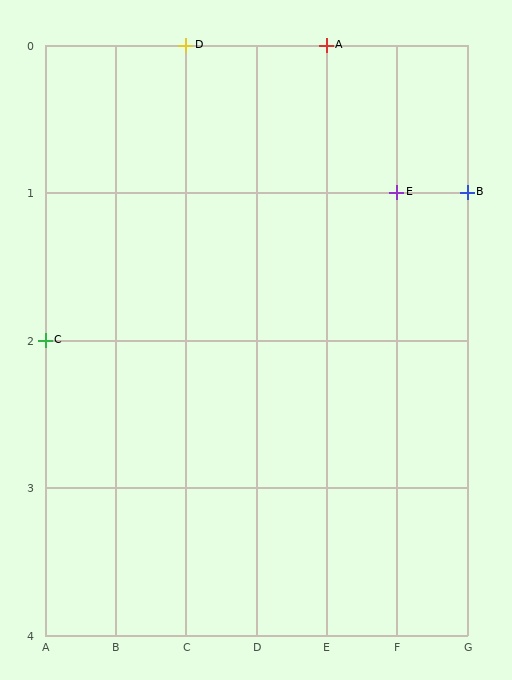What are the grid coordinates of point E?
Point E is at grid coordinates (F, 1).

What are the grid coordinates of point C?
Point C is at grid coordinates (A, 2).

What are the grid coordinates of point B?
Point B is at grid coordinates (G, 1).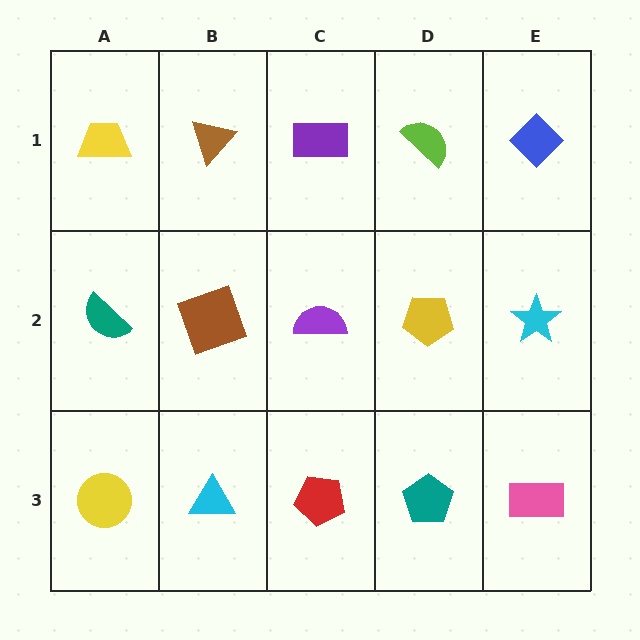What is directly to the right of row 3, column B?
A red pentagon.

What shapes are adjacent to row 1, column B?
A brown square (row 2, column B), a yellow trapezoid (row 1, column A), a purple rectangle (row 1, column C).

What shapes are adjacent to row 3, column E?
A cyan star (row 2, column E), a teal pentagon (row 3, column D).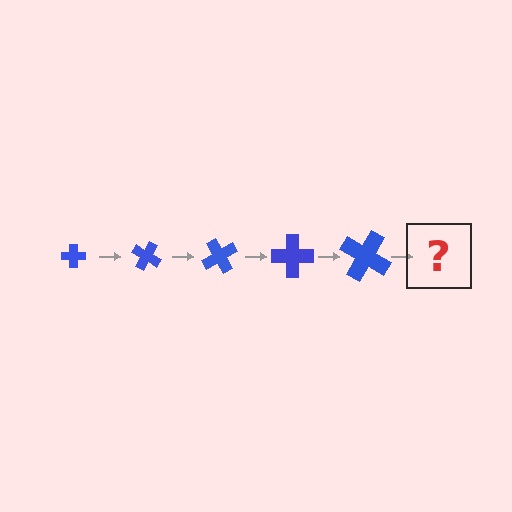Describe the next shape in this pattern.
It should be a cross, larger than the previous one and rotated 150 degrees from the start.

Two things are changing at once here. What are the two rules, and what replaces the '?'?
The two rules are that the cross grows larger each step and it rotates 30 degrees each step. The '?' should be a cross, larger than the previous one and rotated 150 degrees from the start.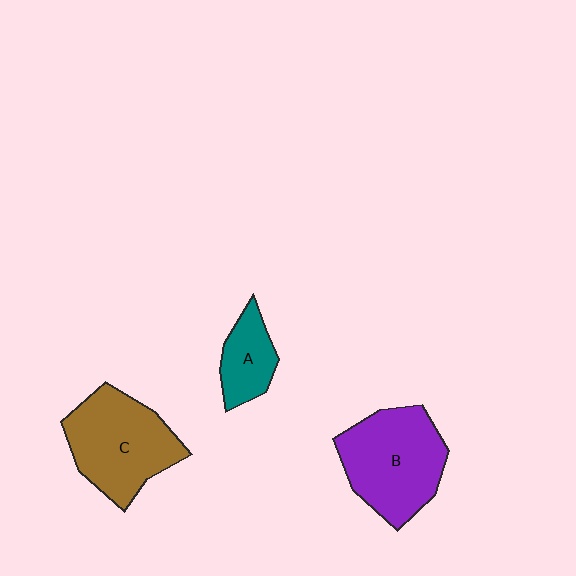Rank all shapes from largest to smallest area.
From largest to smallest: B (purple), C (brown), A (teal).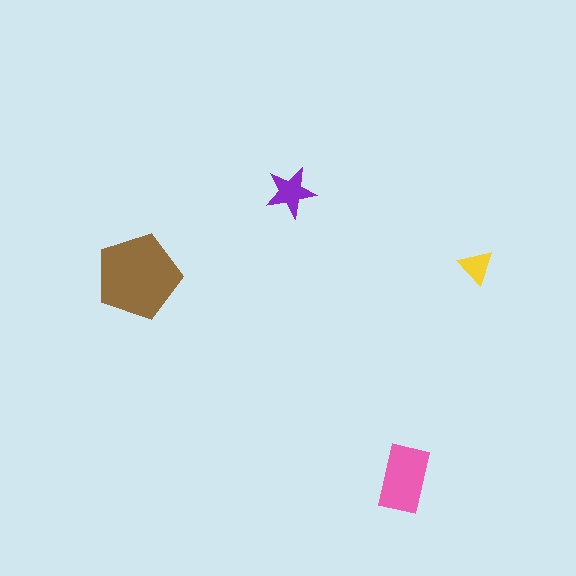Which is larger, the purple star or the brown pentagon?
The brown pentagon.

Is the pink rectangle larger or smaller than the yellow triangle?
Larger.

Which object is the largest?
The brown pentagon.